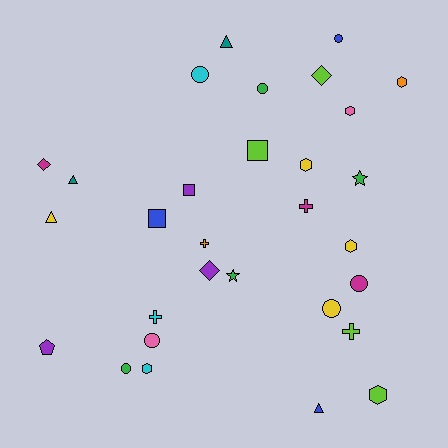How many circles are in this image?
There are 7 circles.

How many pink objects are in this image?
There are 2 pink objects.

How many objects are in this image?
There are 30 objects.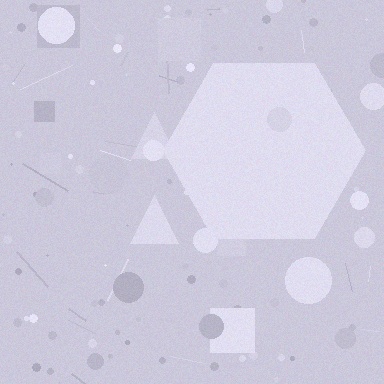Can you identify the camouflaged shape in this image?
The camouflaged shape is a hexagon.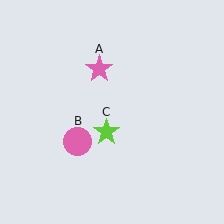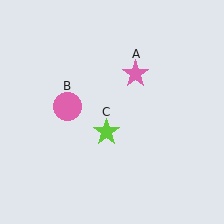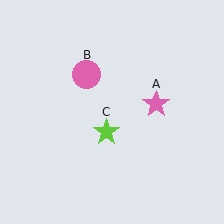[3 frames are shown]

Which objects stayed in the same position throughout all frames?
Lime star (object C) remained stationary.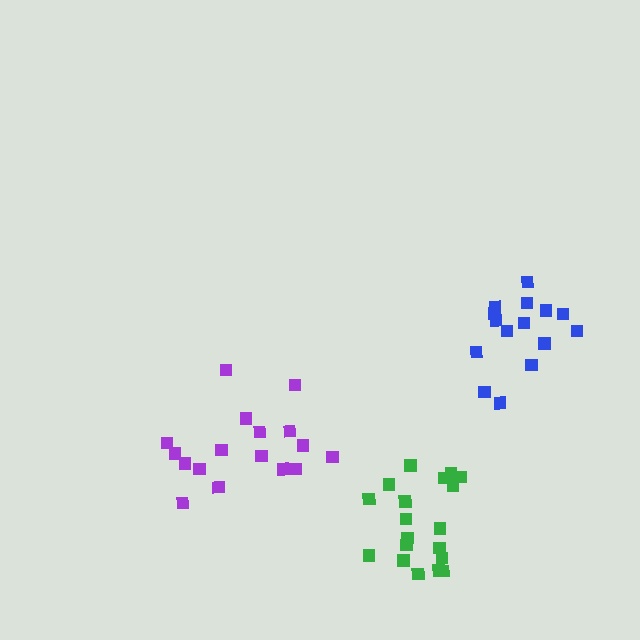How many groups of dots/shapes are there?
There are 3 groups.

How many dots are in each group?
Group 1: 15 dots, Group 2: 17 dots, Group 3: 19 dots (51 total).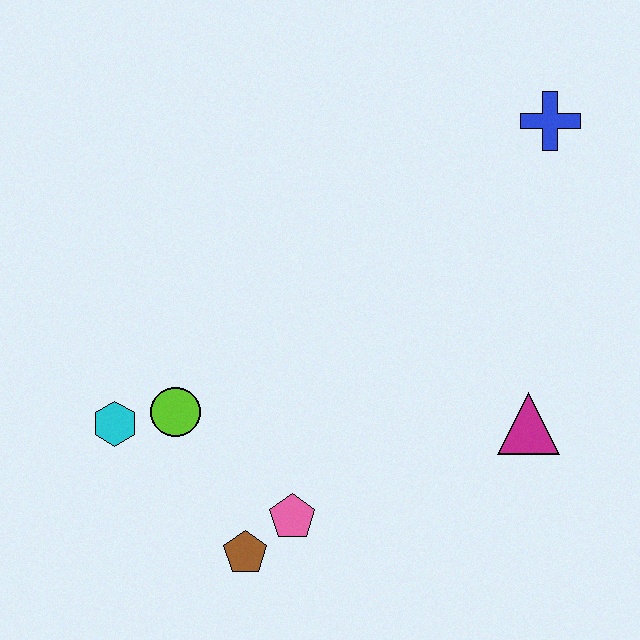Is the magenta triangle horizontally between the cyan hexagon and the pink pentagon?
No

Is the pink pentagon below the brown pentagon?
No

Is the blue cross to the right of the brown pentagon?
Yes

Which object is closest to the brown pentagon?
The pink pentagon is closest to the brown pentagon.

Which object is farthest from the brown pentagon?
The blue cross is farthest from the brown pentagon.